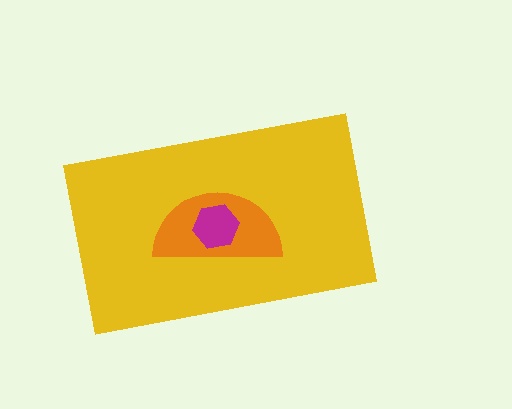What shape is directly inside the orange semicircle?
The magenta hexagon.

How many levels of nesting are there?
3.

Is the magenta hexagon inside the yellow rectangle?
Yes.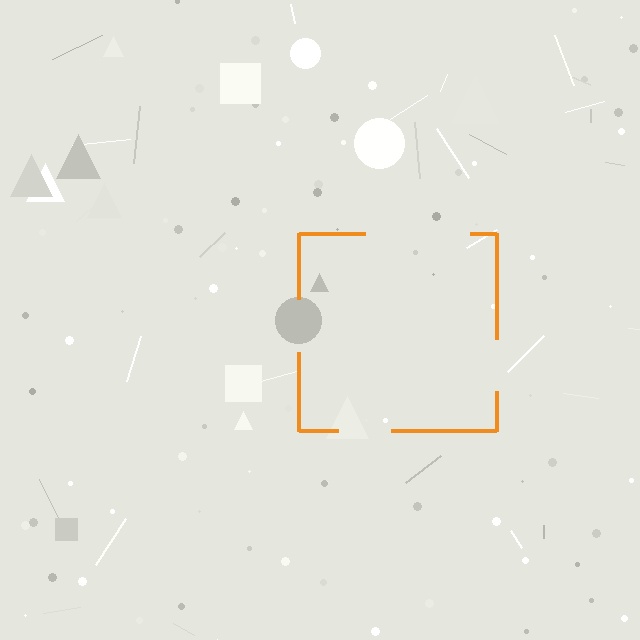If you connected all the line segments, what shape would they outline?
They would outline a square.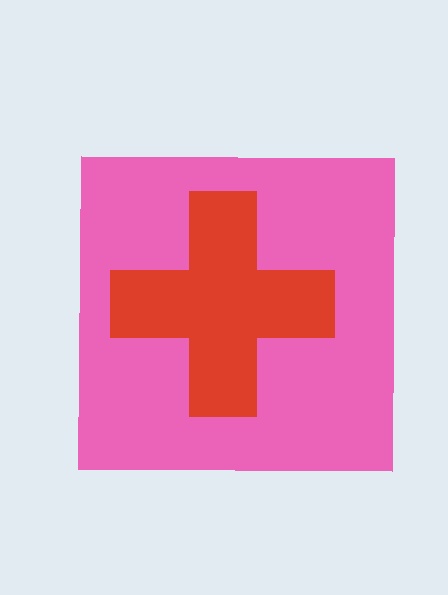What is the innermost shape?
The red cross.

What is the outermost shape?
The pink square.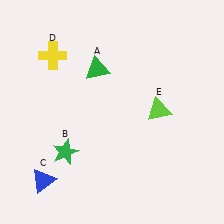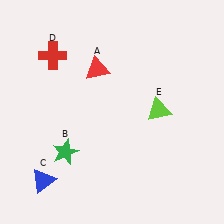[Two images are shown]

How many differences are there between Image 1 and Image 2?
There are 2 differences between the two images.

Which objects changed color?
A changed from green to red. D changed from yellow to red.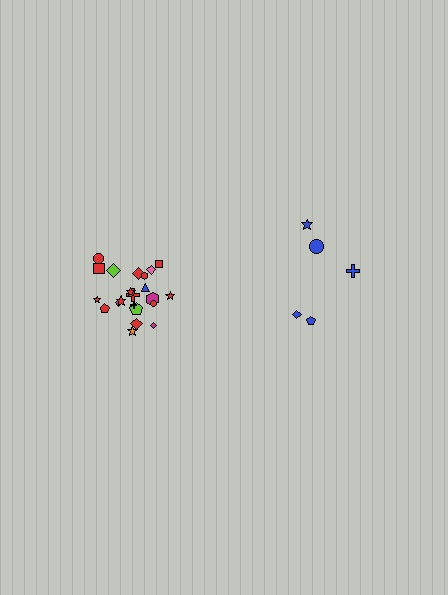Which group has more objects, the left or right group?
The left group.